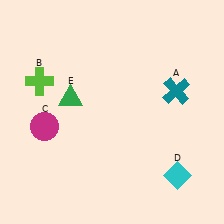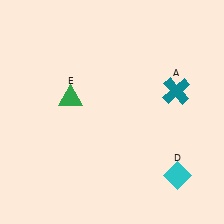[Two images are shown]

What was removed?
The lime cross (B), the magenta circle (C) were removed in Image 2.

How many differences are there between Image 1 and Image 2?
There are 2 differences between the two images.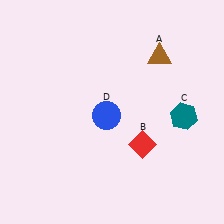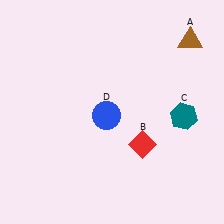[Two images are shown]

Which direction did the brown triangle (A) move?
The brown triangle (A) moved right.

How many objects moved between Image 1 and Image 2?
1 object moved between the two images.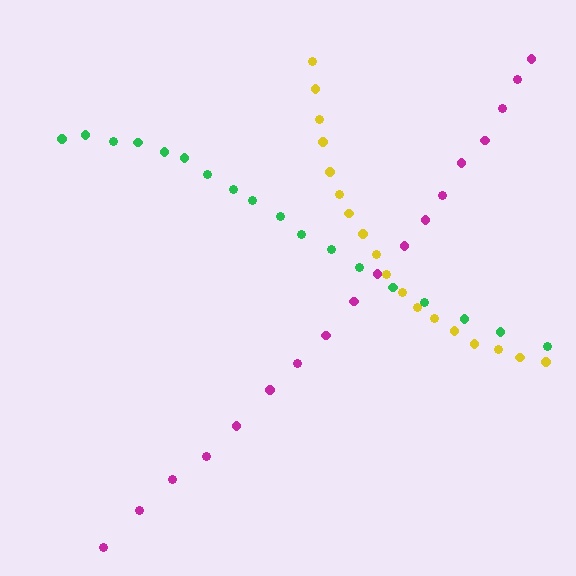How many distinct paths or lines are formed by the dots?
There are 3 distinct paths.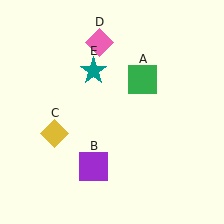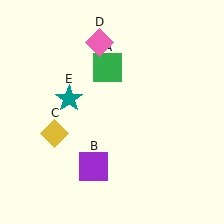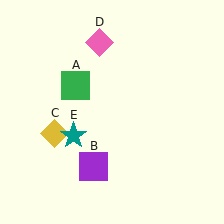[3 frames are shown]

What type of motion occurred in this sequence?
The green square (object A), teal star (object E) rotated counterclockwise around the center of the scene.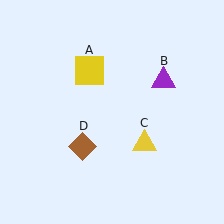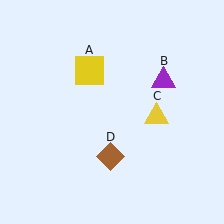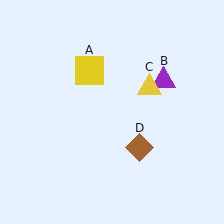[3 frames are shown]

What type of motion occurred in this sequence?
The yellow triangle (object C), brown diamond (object D) rotated counterclockwise around the center of the scene.